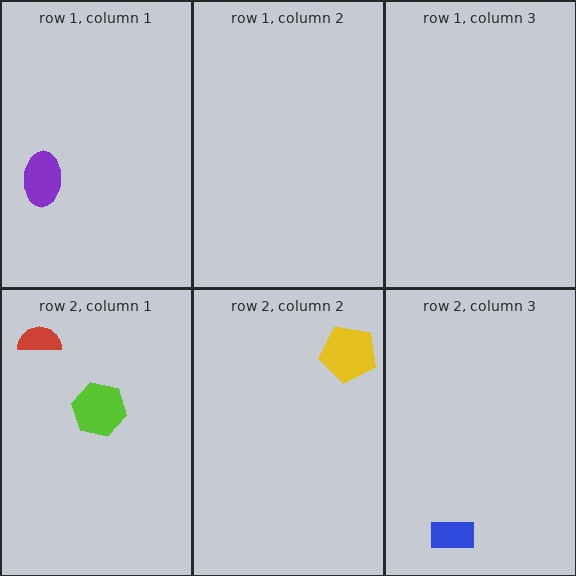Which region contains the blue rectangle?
The row 2, column 3 region.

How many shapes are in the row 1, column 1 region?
1.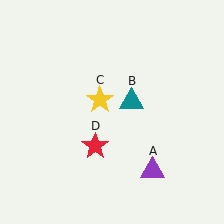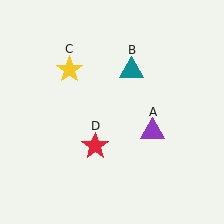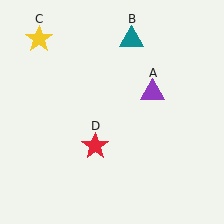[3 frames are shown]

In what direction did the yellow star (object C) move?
The yellow star (object C) moved up and to the left.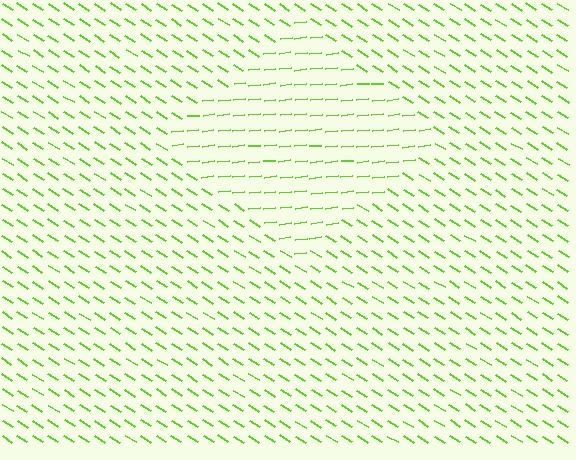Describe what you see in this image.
The image is filled with small lime line segments. A diamond region in the image has lines oriented differently from the surrounding lines, creating a visible texture boundary.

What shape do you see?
I see a diamond.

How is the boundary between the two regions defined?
The boundary is defined purely by a change in line orientation (approximately 39 degrees difference). All lines are the same color and thickness.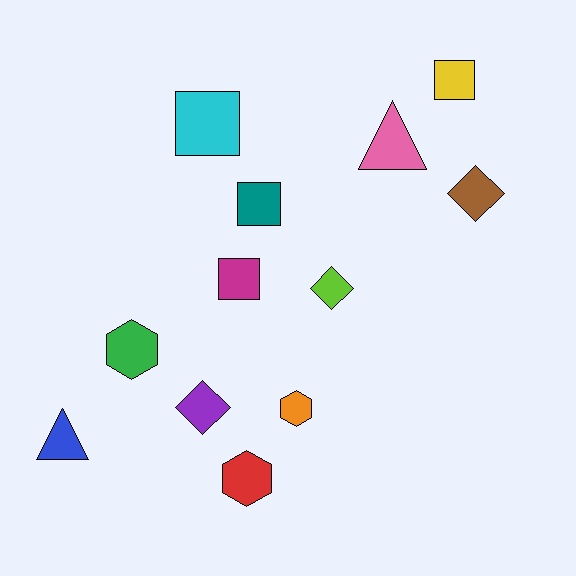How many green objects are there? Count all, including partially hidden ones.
There is 1 green object.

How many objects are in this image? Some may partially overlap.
There are 12 objects.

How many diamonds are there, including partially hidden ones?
There are 3 diamonds.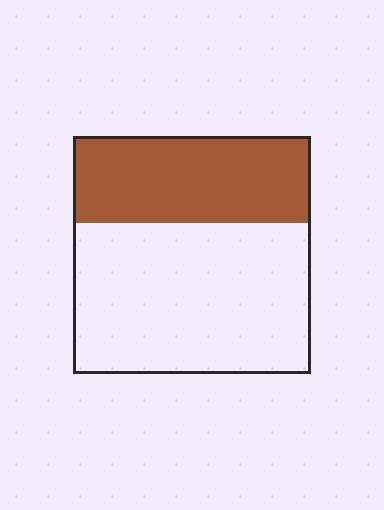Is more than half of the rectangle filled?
No.